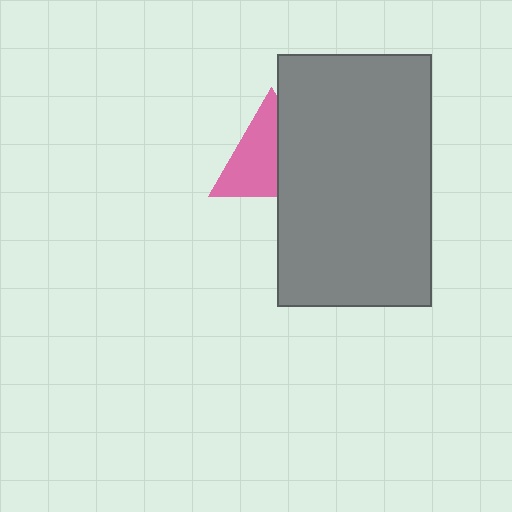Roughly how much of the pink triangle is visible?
About half of it is visible (roughly 59%).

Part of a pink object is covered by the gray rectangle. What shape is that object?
It is a triangle.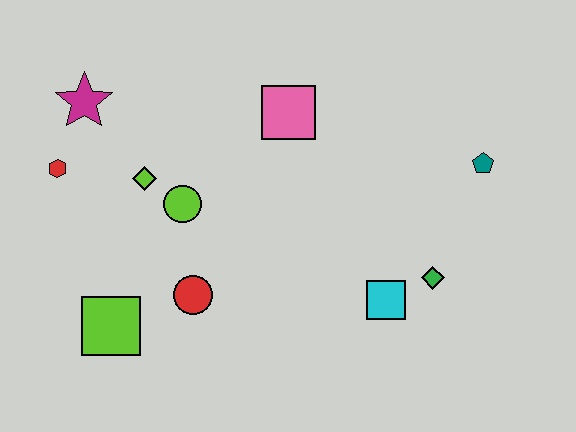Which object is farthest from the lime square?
The teal pentagon is farthest from the lime square.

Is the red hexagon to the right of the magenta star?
No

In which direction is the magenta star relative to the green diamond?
The magenta star is to the left of the green diamond.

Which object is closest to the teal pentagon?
The green diamond is closest to the teal pentagon.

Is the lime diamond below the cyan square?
No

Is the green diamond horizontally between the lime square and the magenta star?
No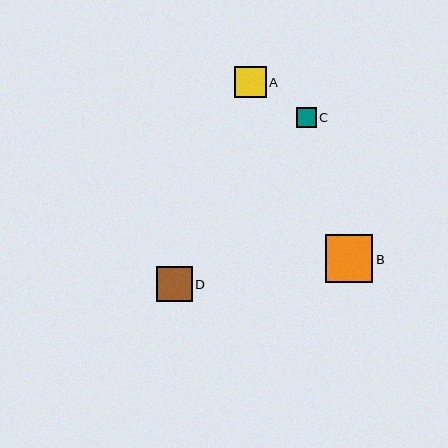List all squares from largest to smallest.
From largest to smallest: B, D, A, C.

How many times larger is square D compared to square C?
Square D is approximately 1.8 times the size of square C.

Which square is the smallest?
Square C is the smallest with a size of approximately 20 pixels.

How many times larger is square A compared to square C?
Square A is approximately 1.6 times the size of square C.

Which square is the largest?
Square B is the largest with a size of approximately 48 pixels.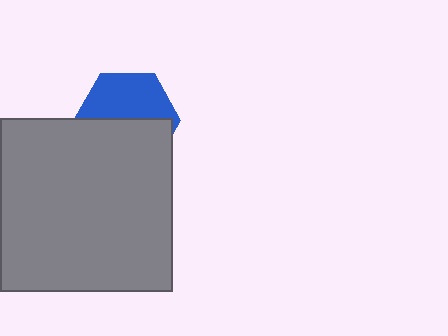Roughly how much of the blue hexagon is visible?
About half of it is visible (roughly 47%).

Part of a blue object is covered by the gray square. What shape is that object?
It is a hexagon.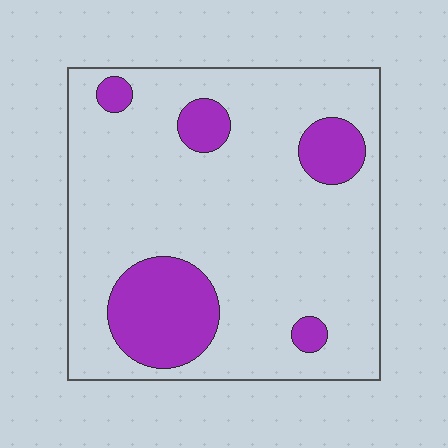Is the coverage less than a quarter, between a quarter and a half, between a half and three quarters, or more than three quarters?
Less than a quarter.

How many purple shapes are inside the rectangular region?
5.